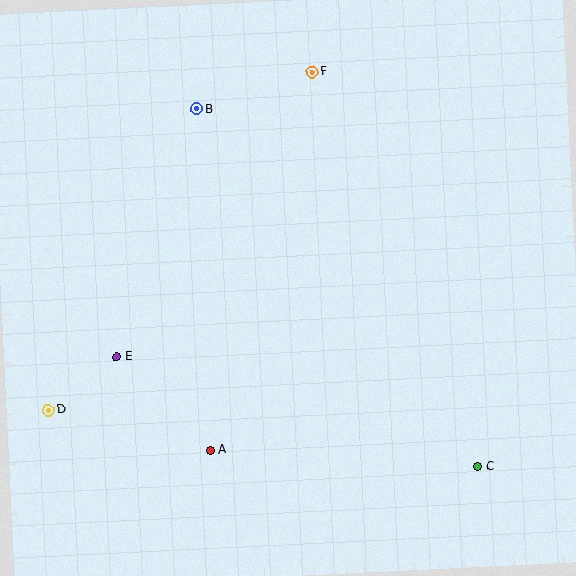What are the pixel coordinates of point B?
Point B is at (197, 109).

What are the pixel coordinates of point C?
Point C is at (478, 467).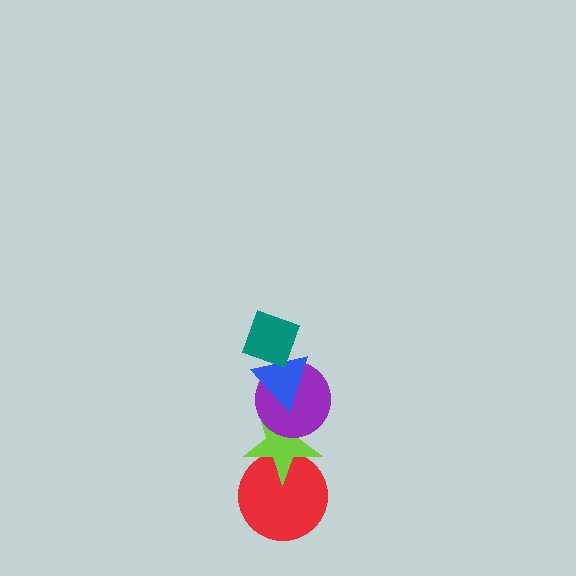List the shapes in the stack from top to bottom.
From top to bottom: the teal diamond, the blue triangle, the purple circle, the lime star, the red circle.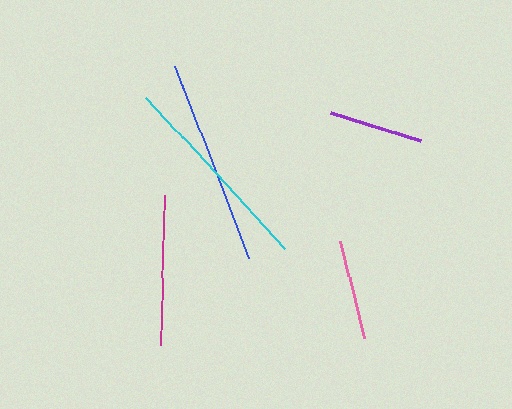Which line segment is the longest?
The blue line is the longest at approximately 206 pixels.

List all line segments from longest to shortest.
From longest to shortest: blue, cyan, magenta, pink, purple.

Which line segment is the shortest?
The purple line is the shortest at approximately 94 pixels.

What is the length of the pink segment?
The pink segment is approximately 99 pixels long.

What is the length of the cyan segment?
The cyan segment is approximately 205 pixels long.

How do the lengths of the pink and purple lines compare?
The pink and purple lines are approximately the same length.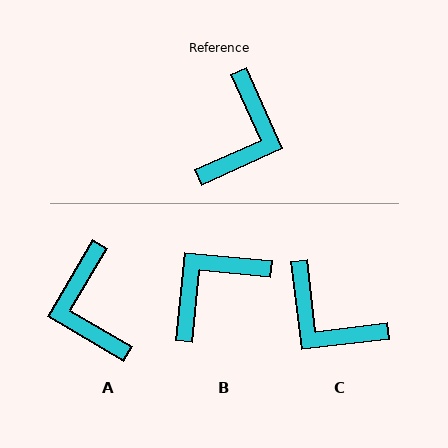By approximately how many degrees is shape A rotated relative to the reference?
Approximately 145 degrees clockwise.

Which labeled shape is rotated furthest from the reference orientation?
B, about 150 degrees away.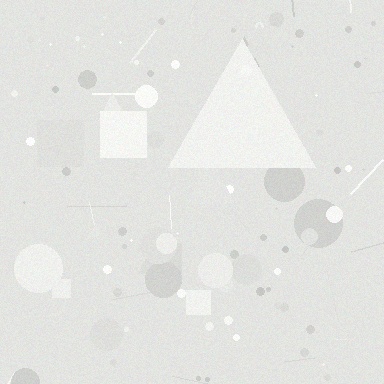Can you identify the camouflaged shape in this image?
The camouflaged shape is a triangle.